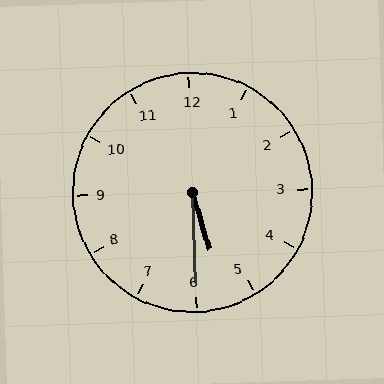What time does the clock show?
5:30.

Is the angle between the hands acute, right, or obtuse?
It is acute.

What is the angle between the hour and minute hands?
Approximately 15 degrees.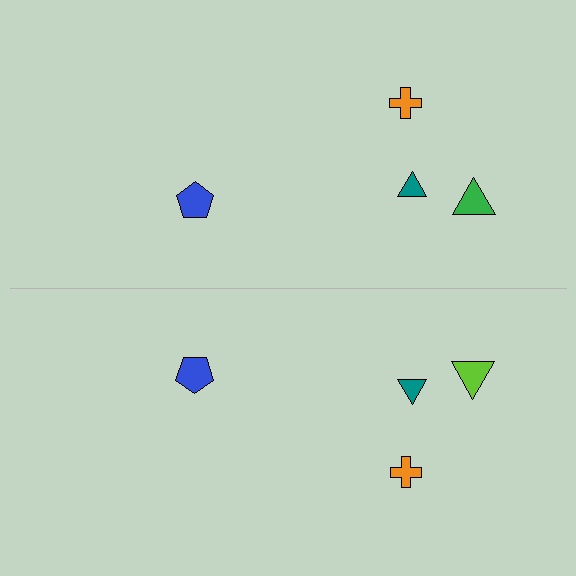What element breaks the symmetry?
The lime triangle on the bottom side breaks the symmetry — its mirror counterpart is green.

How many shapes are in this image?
There are 8 shapes in this image.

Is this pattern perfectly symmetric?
No, the pattern is not perfectly symmetric. The lime triangle on the bottom side breaks the symmetry — its mirror counterpart is green.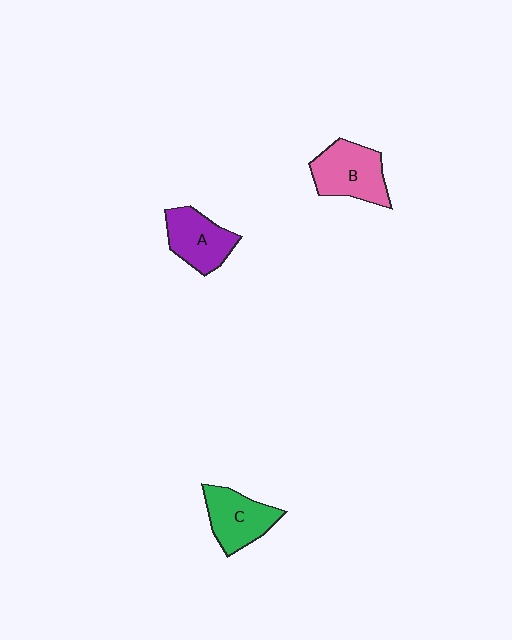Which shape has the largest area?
Shape B (pink).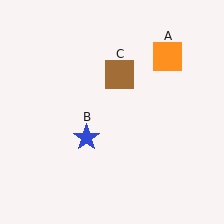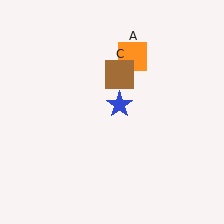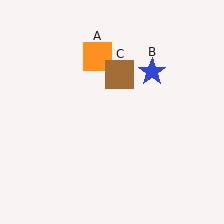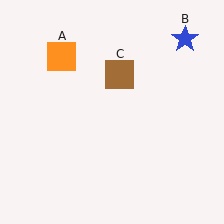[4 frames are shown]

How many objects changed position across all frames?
2 objects changed position: orange square (object A), blue star (object B).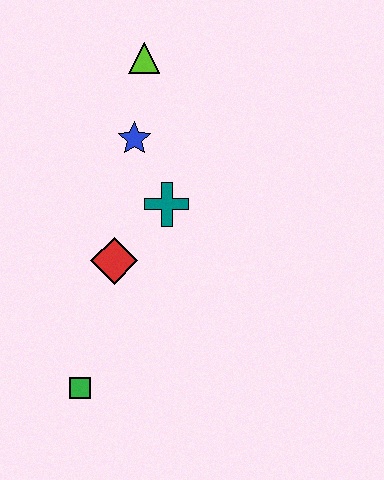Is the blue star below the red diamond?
No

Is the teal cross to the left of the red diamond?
No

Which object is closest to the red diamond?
The teal cross is closest to the red diamond.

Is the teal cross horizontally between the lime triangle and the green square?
No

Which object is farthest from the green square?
The lime triangle is farthest from the green square.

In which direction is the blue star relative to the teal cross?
The blue star is above the teal cross.